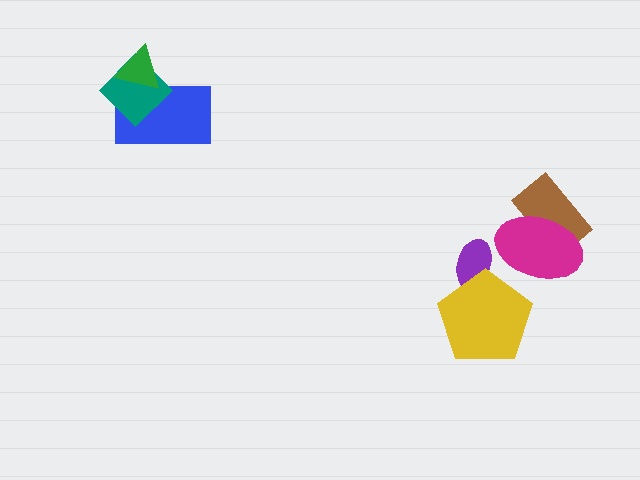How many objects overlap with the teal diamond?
2 objects overlap with the teal diamond.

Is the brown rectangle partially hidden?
Yes, it is partially covered by another shape.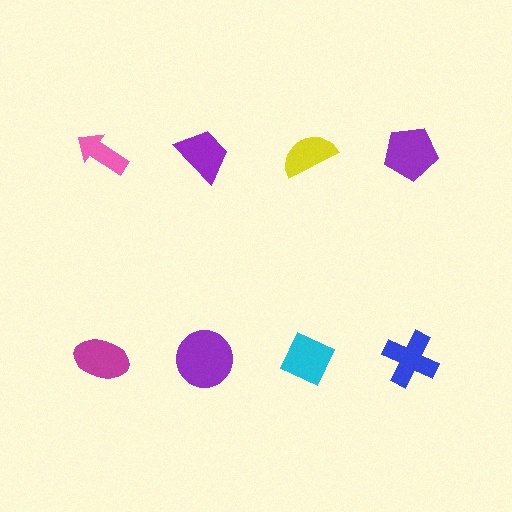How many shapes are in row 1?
4 shapes.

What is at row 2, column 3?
A cyan diamond.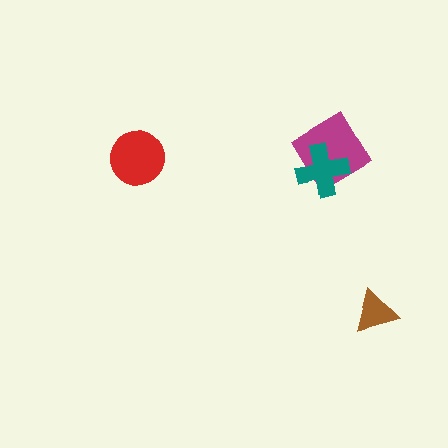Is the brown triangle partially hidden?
No, no other shape covers it.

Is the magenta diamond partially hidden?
Yes, it is partially covered by another shape.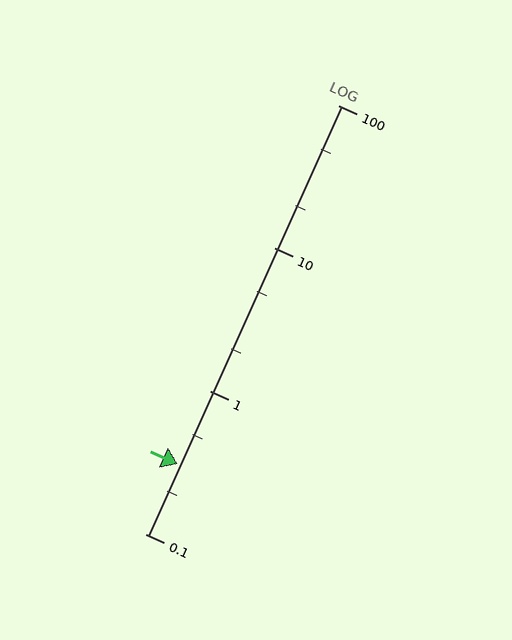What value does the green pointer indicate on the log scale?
The pointer indicates approximately 0.31.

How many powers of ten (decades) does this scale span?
The scale spans 3 decades, from 0.1 to 100.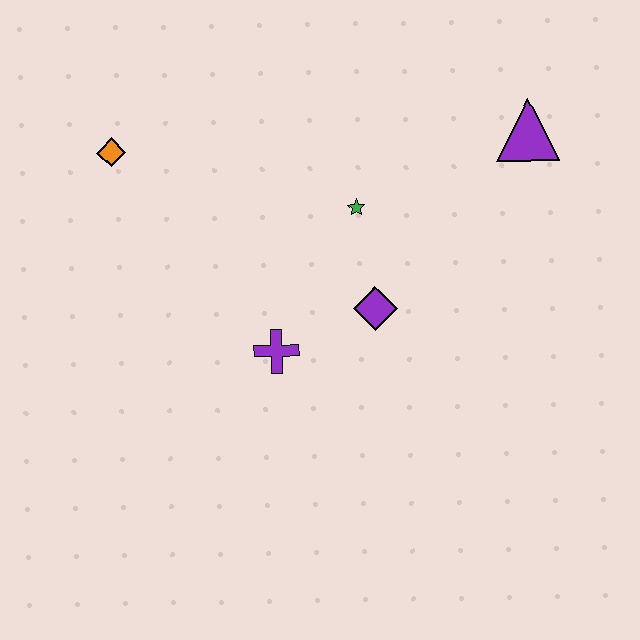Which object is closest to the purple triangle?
The green star is closest to the purple triangle.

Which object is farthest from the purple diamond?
The orange diamond is farthest from the purple diamond.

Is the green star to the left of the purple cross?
No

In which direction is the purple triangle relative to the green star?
The purple triangle is to the right of the green star.